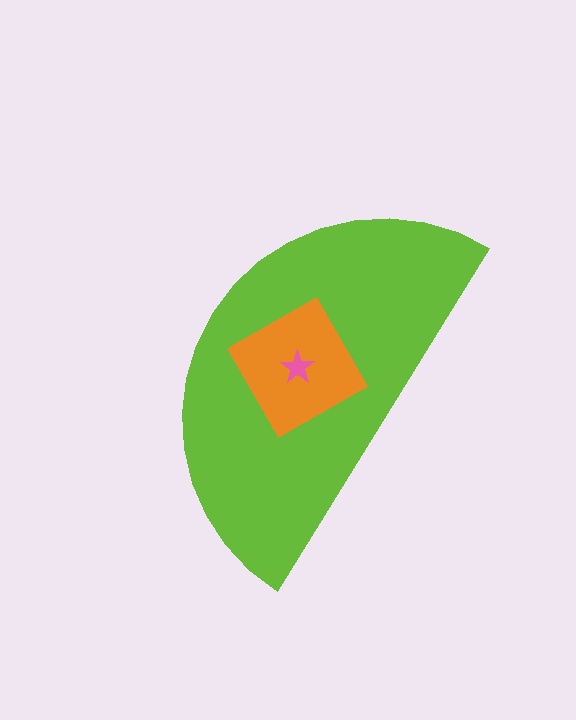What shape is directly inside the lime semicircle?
The orange diamond.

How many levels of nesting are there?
3.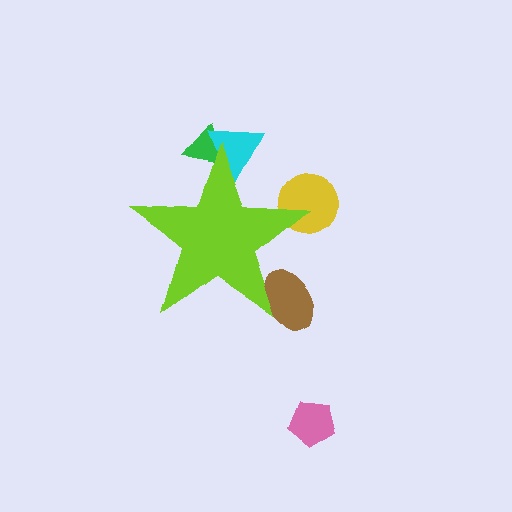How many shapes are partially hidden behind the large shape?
4 shapes are partially hidden.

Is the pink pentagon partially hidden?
No, the pink pentagon is fully visible.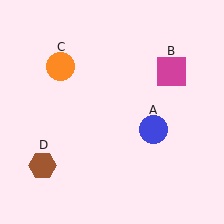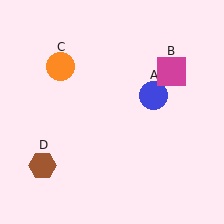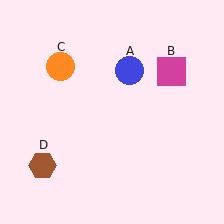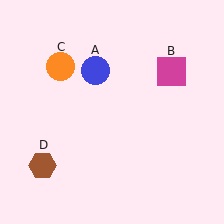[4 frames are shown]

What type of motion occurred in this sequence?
The blue circle (object A) rotated counterclockwise around the center of the scene.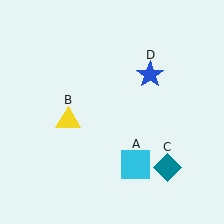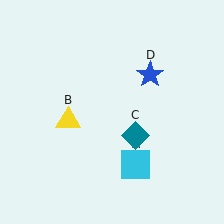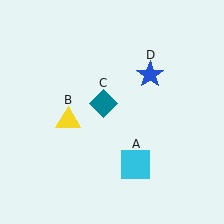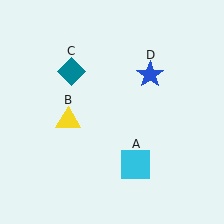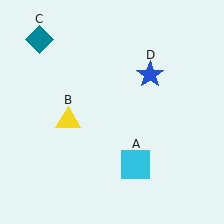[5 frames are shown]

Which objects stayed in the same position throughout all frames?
Cyan square (object A) and yellow triangle (object B) and blue star (object D) remained stationary.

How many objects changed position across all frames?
1 object changed position: teal diamond (object C).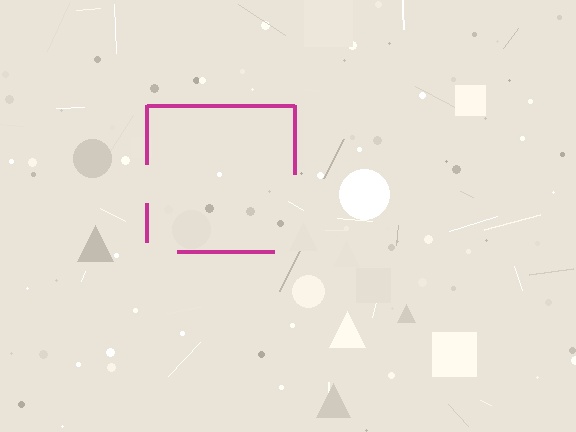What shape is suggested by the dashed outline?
The dashed outline suggests a square.